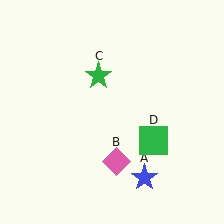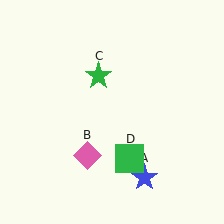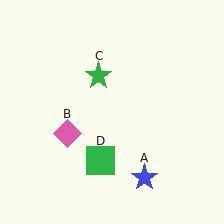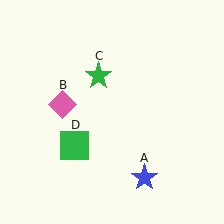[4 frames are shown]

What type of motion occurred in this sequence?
The pink diamond (object B), green square (object D) rotated clockwise around the center of the scene.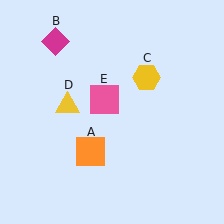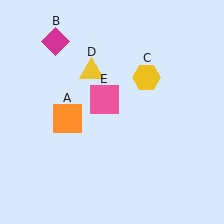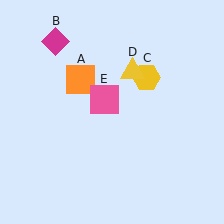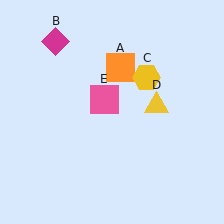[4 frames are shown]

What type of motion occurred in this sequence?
The orange square (object A), yellow triangle (object D) rotated clockwise around the center of the scene.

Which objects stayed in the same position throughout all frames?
Magenta diamond (object B) and yellow hexagon (object C) and pink square (object E) remained stationary.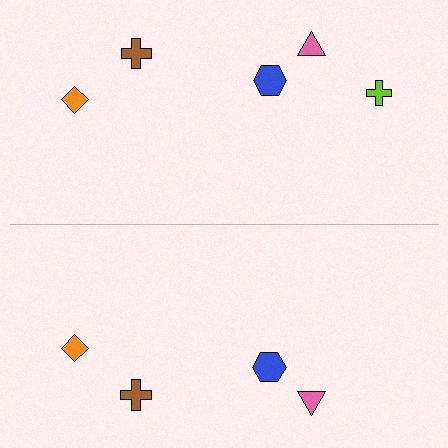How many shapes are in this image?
There are 9 shapes in this image.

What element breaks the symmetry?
A lime cross is missing from the bottom side.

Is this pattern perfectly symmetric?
No, the pattern is not perfectly symmetric. A lime cross is missing from the bottom side.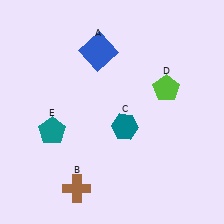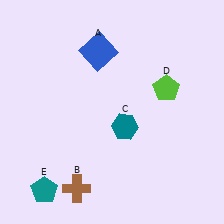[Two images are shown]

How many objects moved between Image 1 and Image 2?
1 object moved between the two images.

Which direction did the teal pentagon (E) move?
The teal pentagon (E) moved down.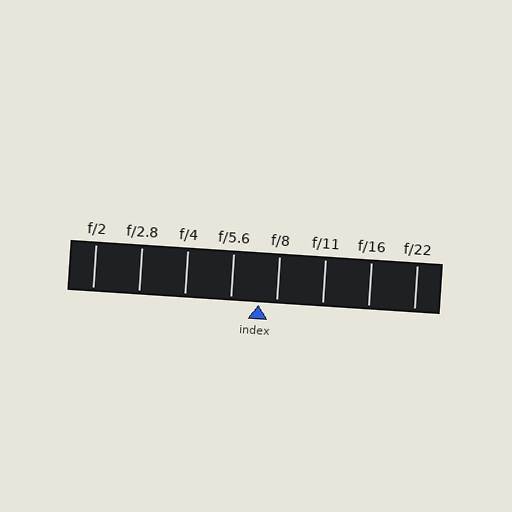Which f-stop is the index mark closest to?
The index mark is closest to f/8.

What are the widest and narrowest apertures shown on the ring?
The widest aperture shown is f/2 and the narrowest is f/22.